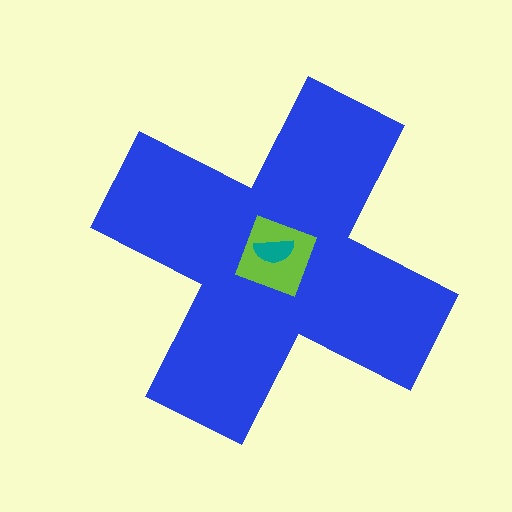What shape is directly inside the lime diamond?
The teal semicircle.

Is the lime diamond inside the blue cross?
Yes.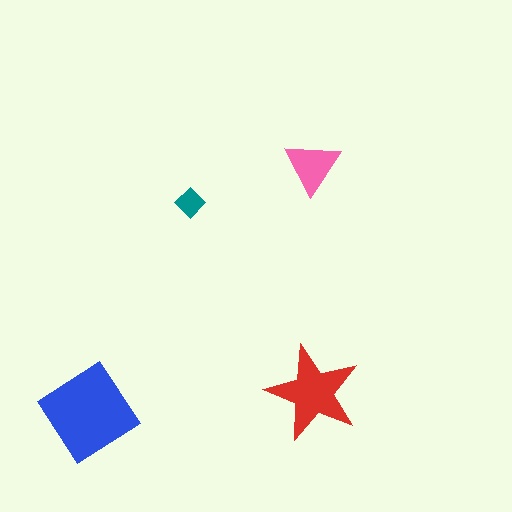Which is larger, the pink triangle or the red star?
The red star.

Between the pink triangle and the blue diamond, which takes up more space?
The blue diamond.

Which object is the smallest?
The teal diamond.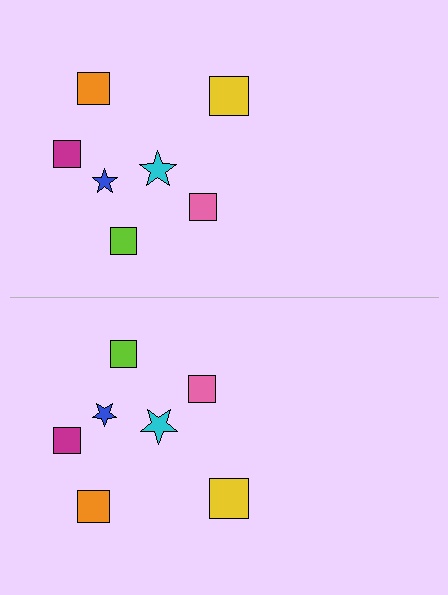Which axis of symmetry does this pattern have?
The pattern has a horizontal axis of symmetry running through the center of the image.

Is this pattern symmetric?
Yes, this pattern has bilateral (reflection) symmetry.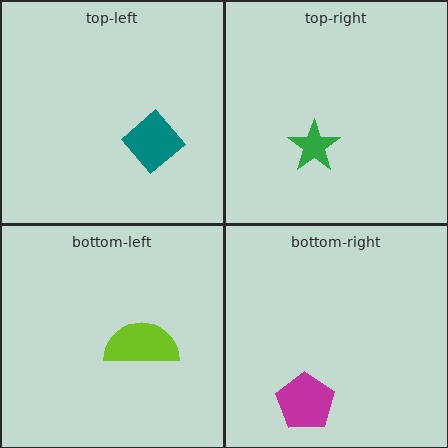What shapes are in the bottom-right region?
The magenta pentagon.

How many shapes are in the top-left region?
1.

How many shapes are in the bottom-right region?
1.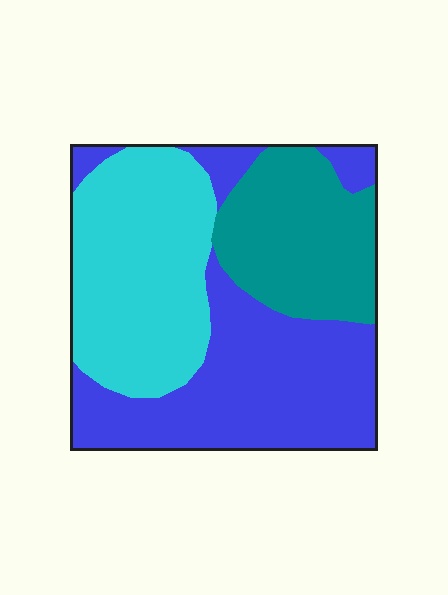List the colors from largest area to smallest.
From largest to smallest: blue, cyan, teal.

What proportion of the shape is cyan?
Cyan takes up between a quarter and a half of the shape.